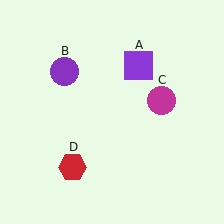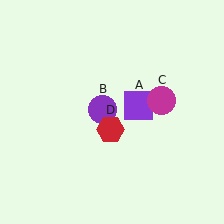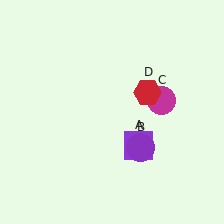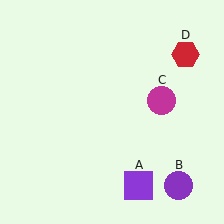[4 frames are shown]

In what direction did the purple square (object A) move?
The purple square (object A) moved down.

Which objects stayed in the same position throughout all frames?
Magenta circle (object C) remained stationary.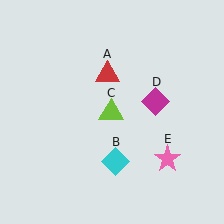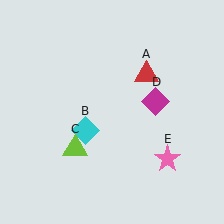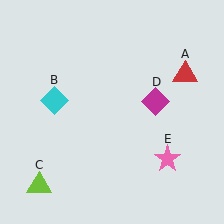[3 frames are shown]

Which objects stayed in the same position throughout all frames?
Magenta diamond (object D) and pink star (object E) remained stationary.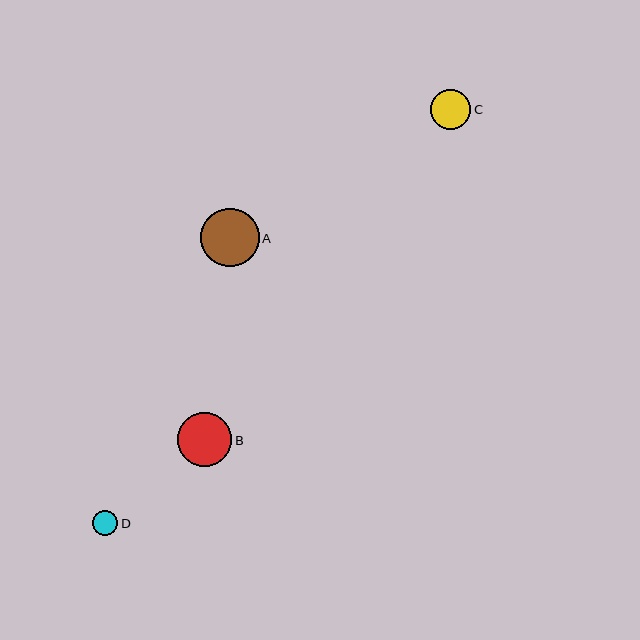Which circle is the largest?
Circle A is the largest with a size of approximately 59 pixels.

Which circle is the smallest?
Circle D is the smallest with a size of approximately 25 pixels.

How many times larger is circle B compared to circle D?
Circle B is approximately 2.1 times the size of circle D.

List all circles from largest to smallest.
From largest to smallest: A, B, C, D.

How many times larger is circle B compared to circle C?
Circle B is approximately 1.4 times the size of circle C.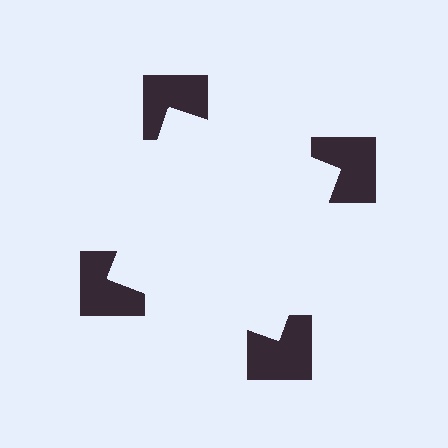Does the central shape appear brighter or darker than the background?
It typically appears slightly brighter than the background, even though no actual brightness change is drawn.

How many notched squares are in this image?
There are 4 — one at each vertex of the illusory square.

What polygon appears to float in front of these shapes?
An illusory square — its edges are inferred from the aligned wedge cuts in the notched squares, not physically drawn.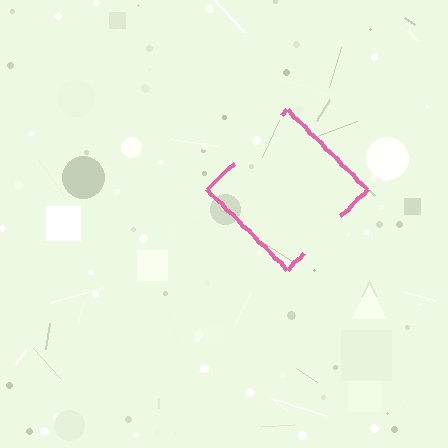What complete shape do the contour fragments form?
The contour fragments form a diamond.